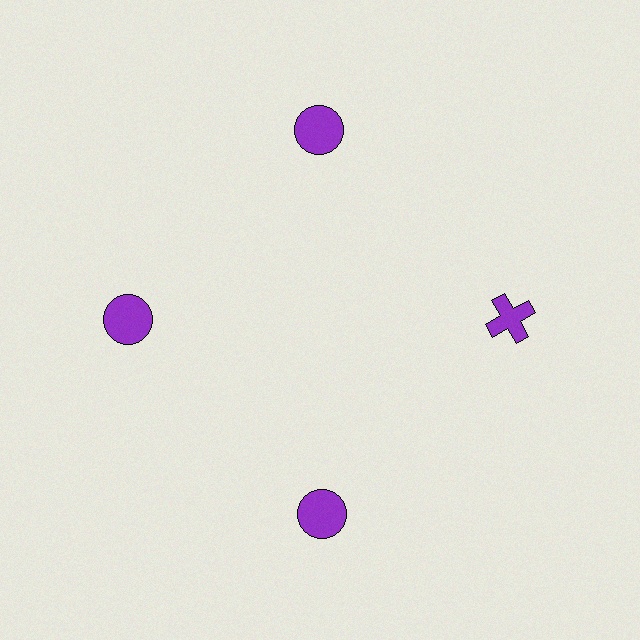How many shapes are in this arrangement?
There are 4 shapes arranged in a ring pattern.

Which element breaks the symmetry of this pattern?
The purple cross at roughly the 3 o'clock position breaks the symmetry. All other shapes are purple circles.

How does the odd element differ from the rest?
It has a different shape: cross instead of circle.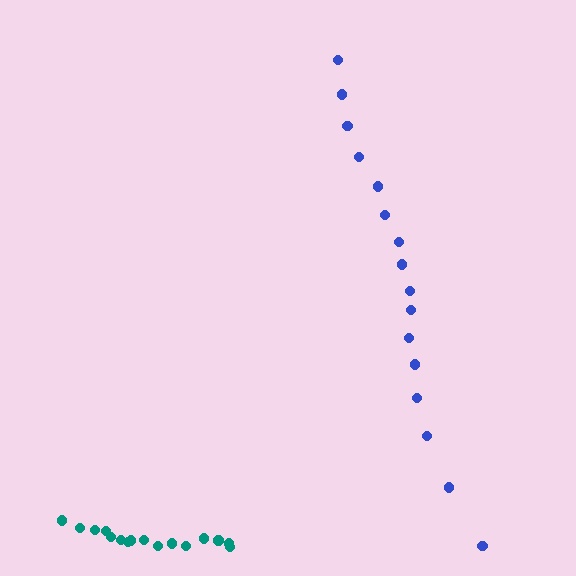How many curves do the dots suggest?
There are 2 distinct paths.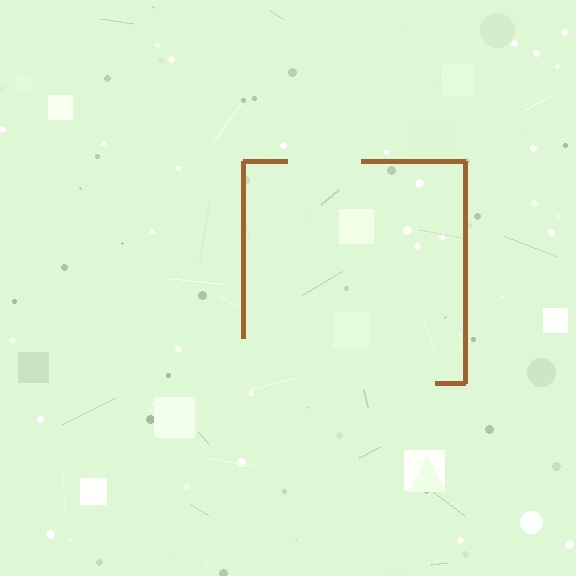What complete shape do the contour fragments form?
The contour fragments form a square.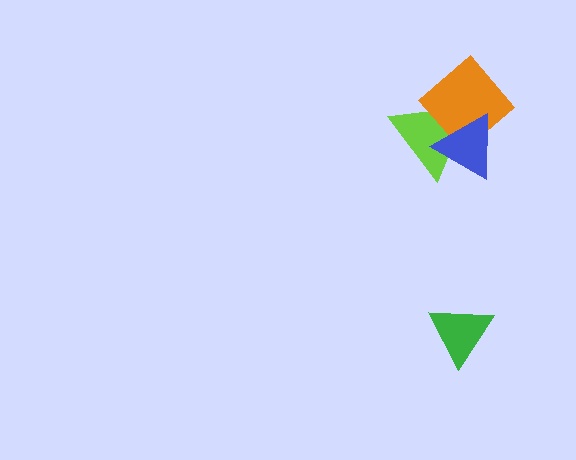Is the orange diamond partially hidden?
Yes, it is partially covered by another shape.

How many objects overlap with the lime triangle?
2 objects overlap with the lime triangle.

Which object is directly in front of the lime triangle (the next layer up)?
The orange diamond is directly in front of the lime triangle.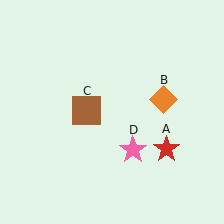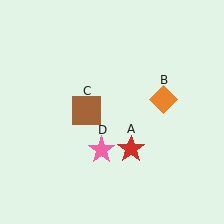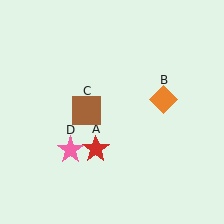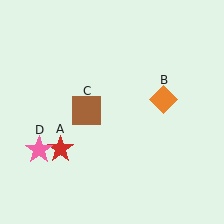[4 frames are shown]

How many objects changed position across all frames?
2 objects changed position: red star (object A), pink star (object D).